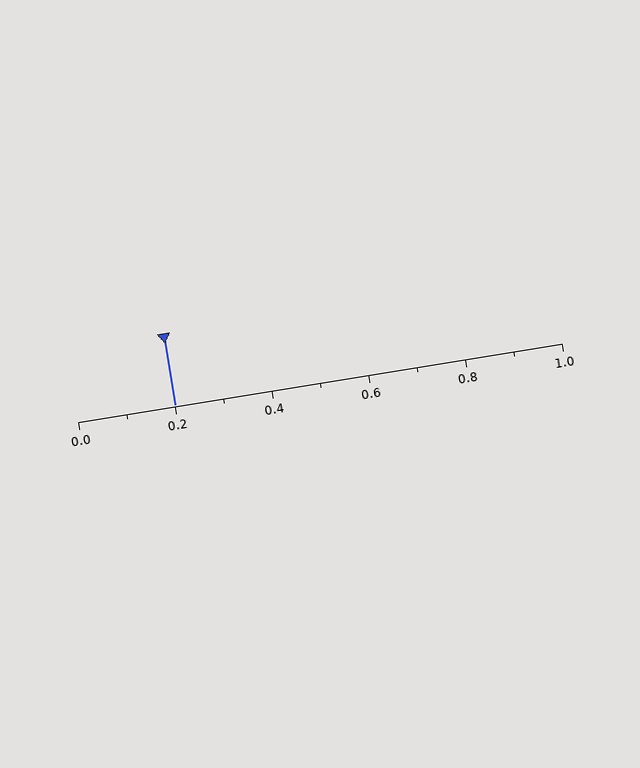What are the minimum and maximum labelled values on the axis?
The axis runs from 0.0 to 1.0.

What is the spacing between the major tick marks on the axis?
The major ticks are spaced 0.2 apart.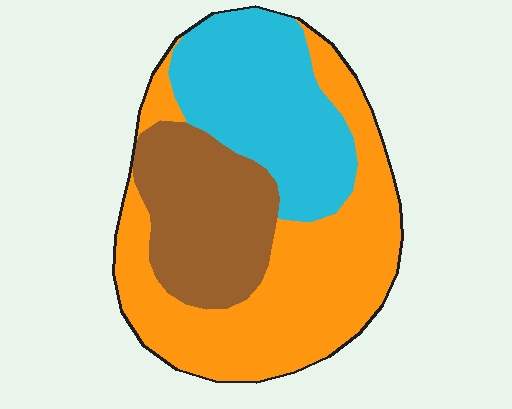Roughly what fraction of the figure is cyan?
Cyan takes up between a sixth and a third of the figure.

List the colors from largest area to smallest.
From largest to smallest: orange, cyan, brown.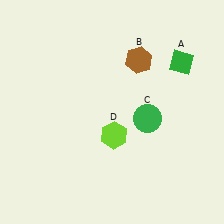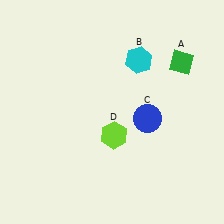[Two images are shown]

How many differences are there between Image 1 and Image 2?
There are 2 differences between the two images.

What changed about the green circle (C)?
In Image 1, C is green. In Image 2, it changed to blue.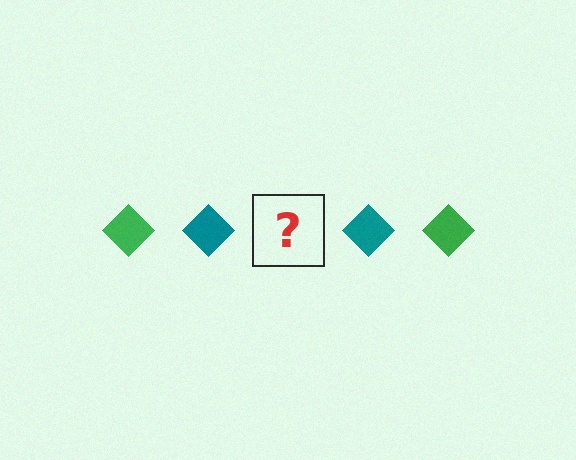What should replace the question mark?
The question mark should be replaced with a green diamond.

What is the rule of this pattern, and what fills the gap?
The rule is that the pattern cycles through green, teal diamonds. The gap should be filled with a green diamond.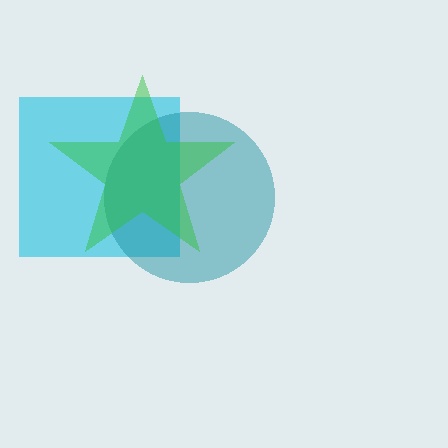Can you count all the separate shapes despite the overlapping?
Yes, there are 3 separate shapes.